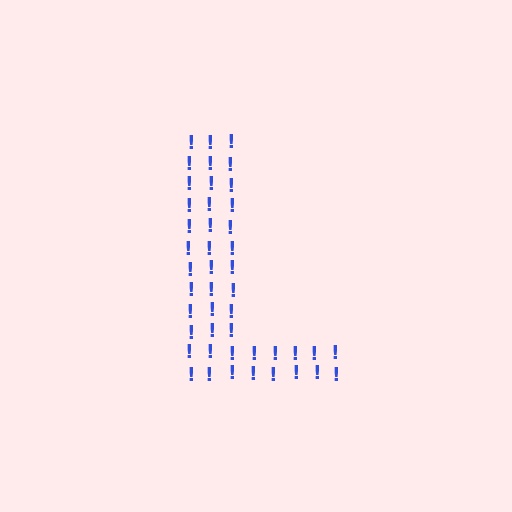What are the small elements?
The small elements are exclamation marks.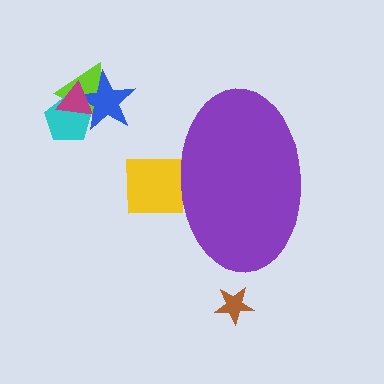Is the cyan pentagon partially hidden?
No, the cyan pentagon is fully visible.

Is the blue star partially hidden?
No, the blue star is fully visible.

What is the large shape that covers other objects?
A purple ellipse.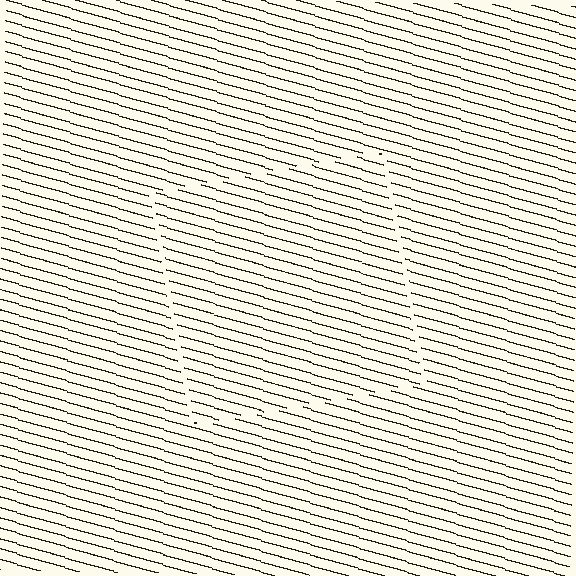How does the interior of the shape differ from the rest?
The interior of the shape contains the same grating, shifted by half a period — the contour is defined by the phase discontinuity where line-ends from the inner and outer gratings abut.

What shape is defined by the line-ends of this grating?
An illusory square. The interior of the shape contains the same grating, shifted by half a period — the contour is defined by the phase discontinuity where line-ends from the inner and outer gratings abut.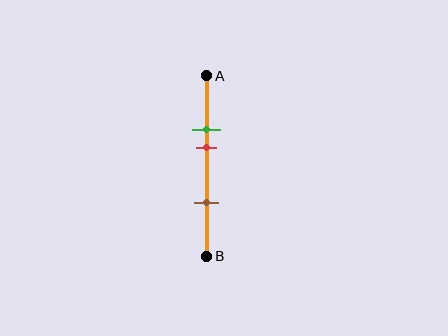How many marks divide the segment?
There are 3 marks dividing the segment.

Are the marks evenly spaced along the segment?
No, the marks are not evenly spaced.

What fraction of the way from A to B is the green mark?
The green mark is approximately 30% (0.3) of the way from A to B.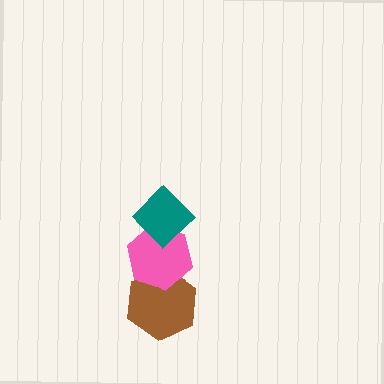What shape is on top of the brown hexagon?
The pink hexagon is on top of the brown hexagon.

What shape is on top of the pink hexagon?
The teal diamond is on top of the pink hexagon.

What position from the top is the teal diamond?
The teal diamond is 1st from the top.